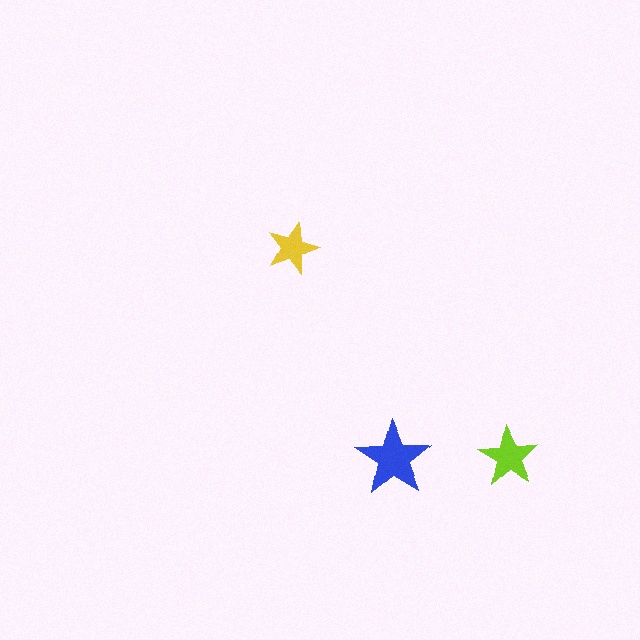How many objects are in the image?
There are 3 objects in the image.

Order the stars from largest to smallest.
the blue one, the lime one, the yellow one.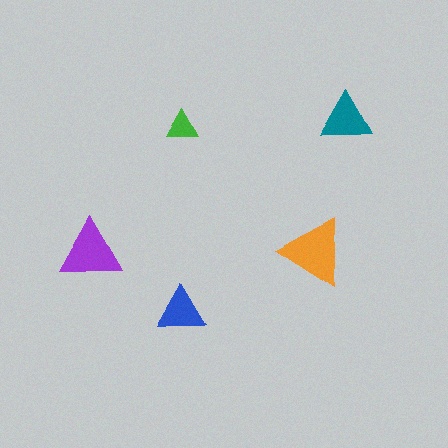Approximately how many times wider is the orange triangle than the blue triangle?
About 1.5 times wider.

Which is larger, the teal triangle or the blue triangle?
The teal one.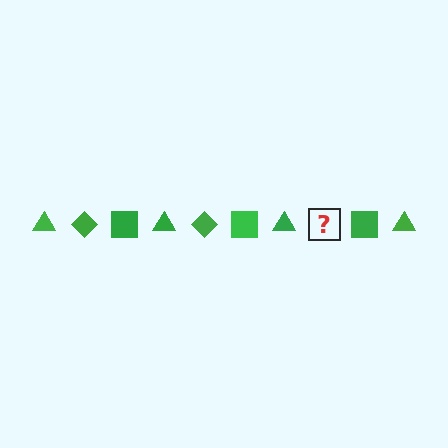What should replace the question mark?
The question mark should be replaced with a green diamond.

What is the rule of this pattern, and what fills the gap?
The rule is that the pattern cycles through triangle, diamond, square shapes in green. The gap should be filled with a green diamond.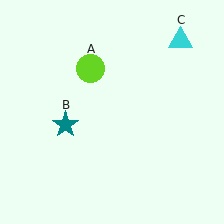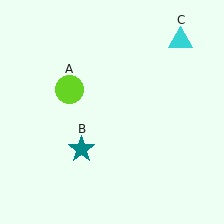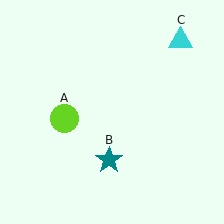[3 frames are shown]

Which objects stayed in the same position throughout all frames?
Cyan triangle (object C) remained stationary.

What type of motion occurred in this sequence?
The lime circle (object A), teal star (object B) rotated counterclockwise around the center of the scene.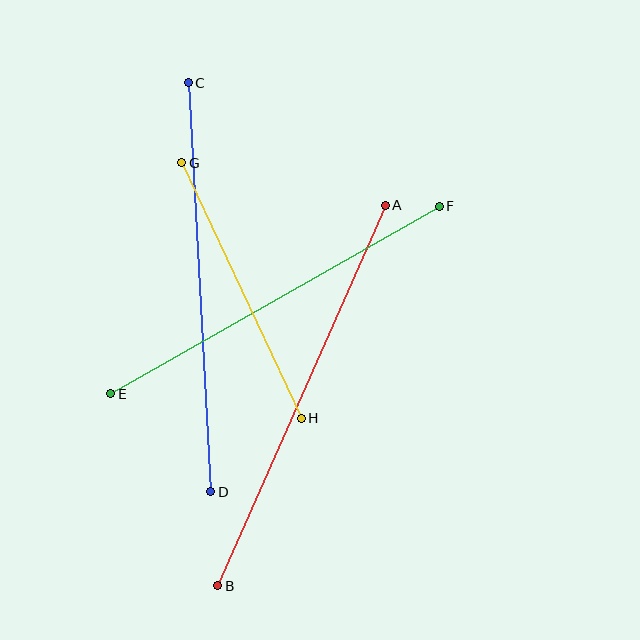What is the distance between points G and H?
The distance is approximately 282 pixels.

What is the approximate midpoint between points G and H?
The midpoint is at approximately (242, 291) pixels.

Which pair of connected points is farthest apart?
Points A and B are farthest apart.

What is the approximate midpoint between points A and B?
The midpoint is at approximately (302, 396) pixels.